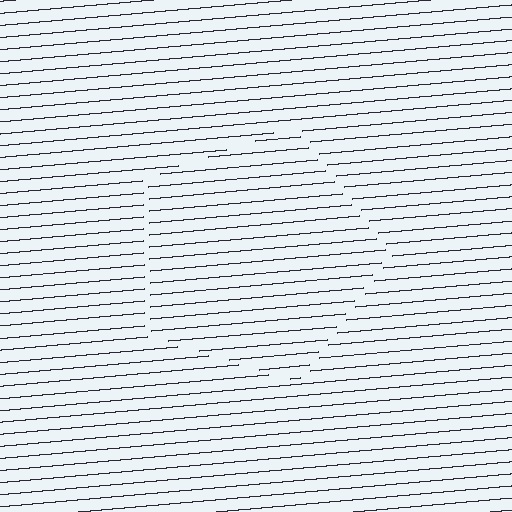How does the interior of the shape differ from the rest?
The interior of the shape contains the same grating, shifted by half a period — the contour is defined by the phase discontinuity where line-ends from the inner and outer gratings abut.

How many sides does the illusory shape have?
5 sides — the line-ends trace a pentagon.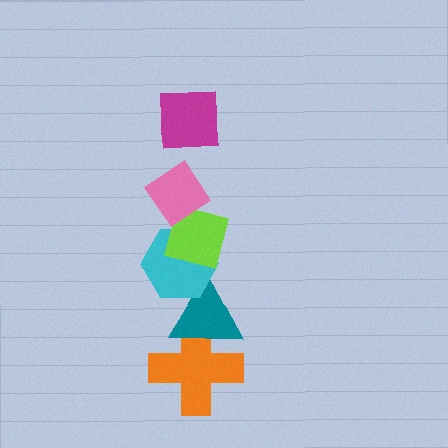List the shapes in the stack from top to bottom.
From top to bottom: the magenta square, the pink diamond, the lime square, the cyan hexagon, the teal triangle, the orange cross.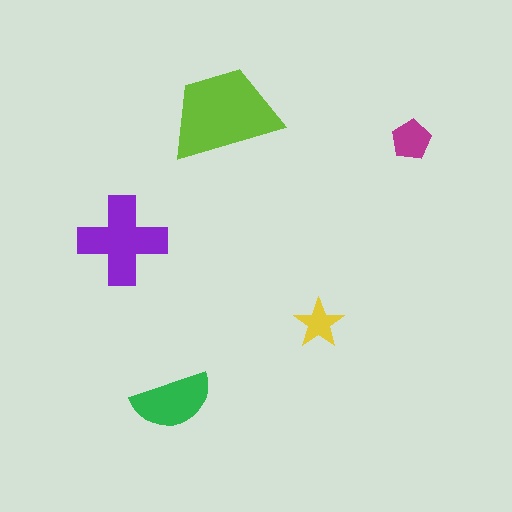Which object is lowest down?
The green semicircle is bottommost.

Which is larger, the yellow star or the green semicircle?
The green semicircle.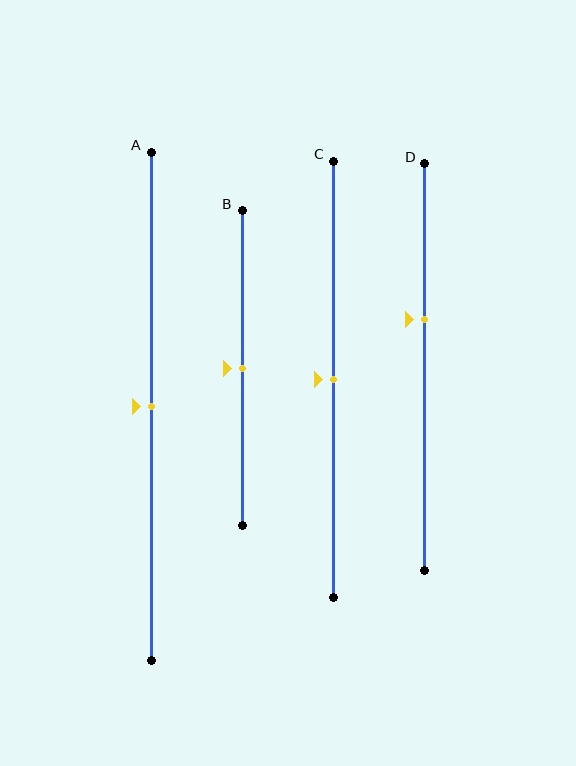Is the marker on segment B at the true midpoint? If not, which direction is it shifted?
Yes, the marker on segment B is at the true midpoint.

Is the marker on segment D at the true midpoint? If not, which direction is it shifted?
No, the marker on segment D is shifted upward by about 12% of the segment length.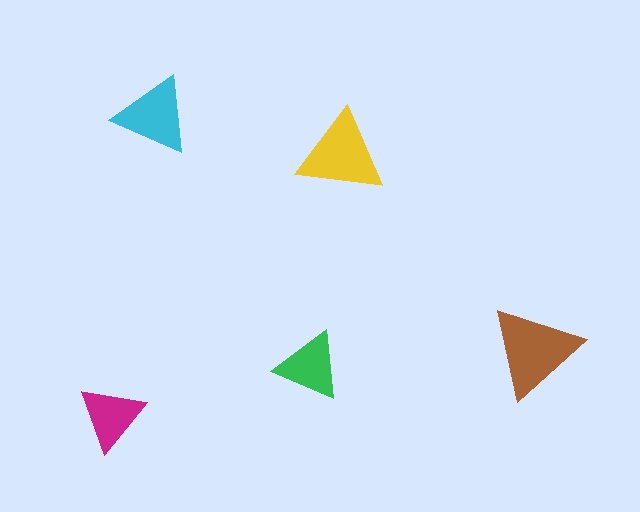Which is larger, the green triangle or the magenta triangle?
The green one.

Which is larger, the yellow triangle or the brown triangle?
The brown one.